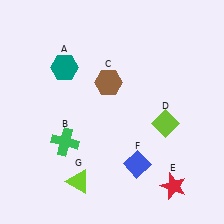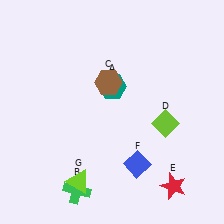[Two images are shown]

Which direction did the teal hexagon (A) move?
The teal hexagon (A) moved right.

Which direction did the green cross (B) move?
The green cross (B) moved down.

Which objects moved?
The objects that moved are: the teal hexagon (A), the green cross (B).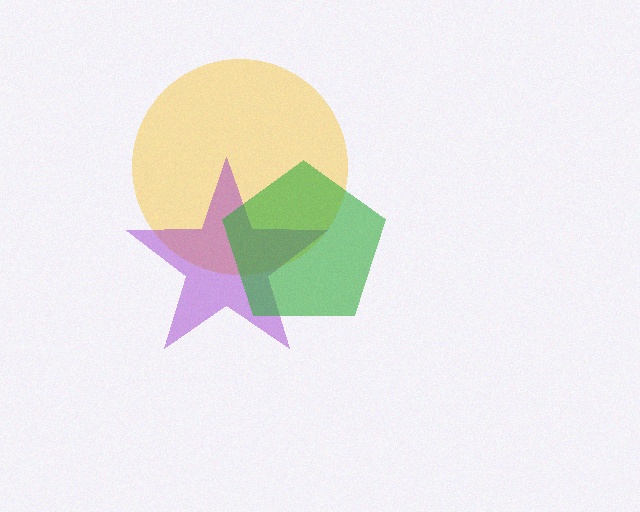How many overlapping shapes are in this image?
There are 3 overlapping shapes in the image.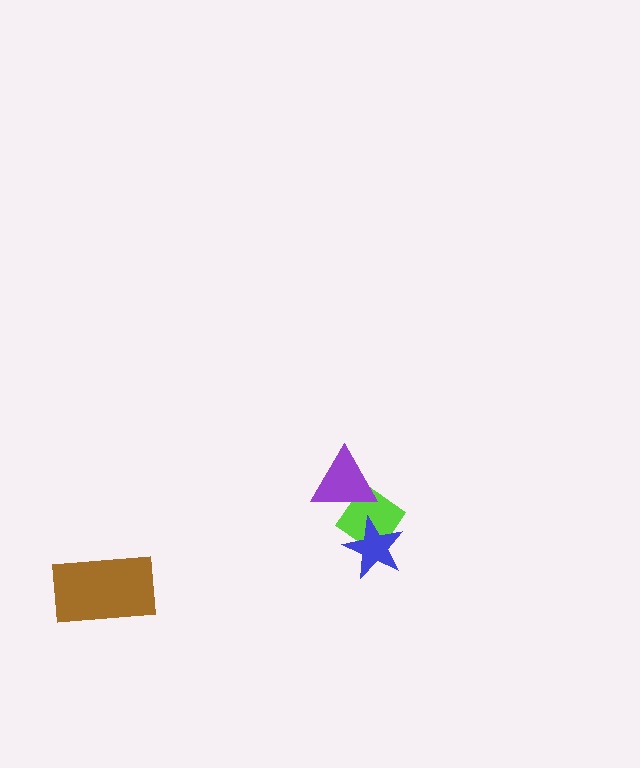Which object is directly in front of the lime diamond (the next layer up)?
The blue star is directly in front of the lime diamond.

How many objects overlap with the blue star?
1 object overlaps with the blue star.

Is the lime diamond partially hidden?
Yes, it is partially covered by another shape.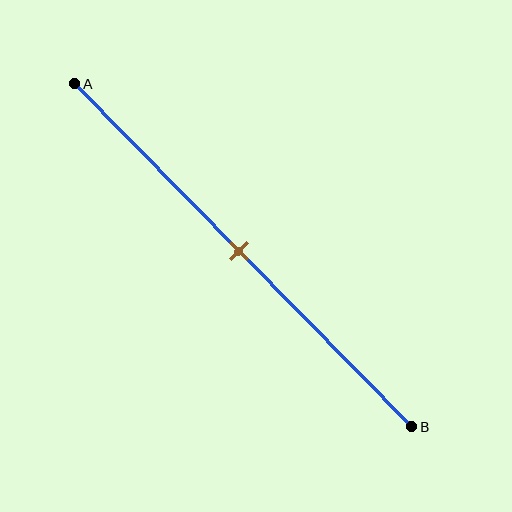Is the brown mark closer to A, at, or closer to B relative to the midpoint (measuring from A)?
The brown mark is approximately at the midpoint of segment AB.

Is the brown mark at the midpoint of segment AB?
Yes, the mark is approximately at the midpoint.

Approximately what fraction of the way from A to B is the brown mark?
The brown mark is approximately 50% of the way from A to B.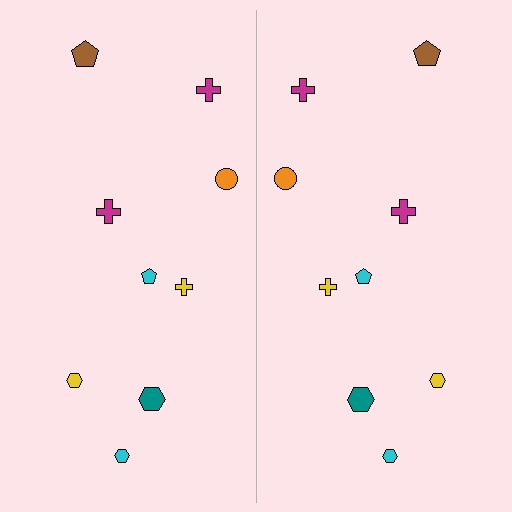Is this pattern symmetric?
Yes, this pattern has bilateral (reflection) symmetry.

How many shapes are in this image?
There are 18 shapes in this image.